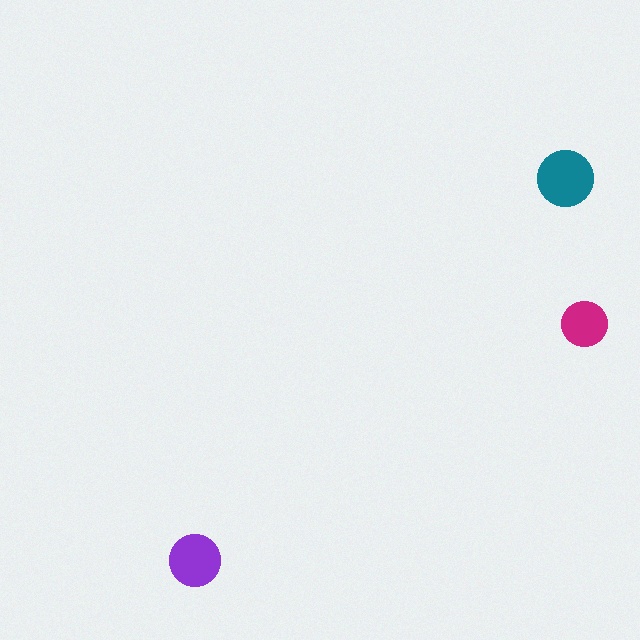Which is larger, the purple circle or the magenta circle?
The purple one.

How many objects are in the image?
There are 3 objects in the image.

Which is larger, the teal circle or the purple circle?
The teal one.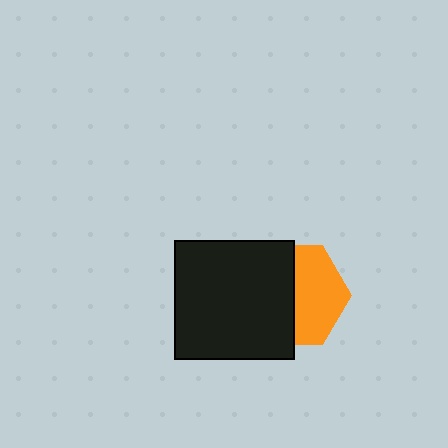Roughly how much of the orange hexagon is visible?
About half of it is visible (roughly 48%).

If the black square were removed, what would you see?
You would see the complete orange hexagon.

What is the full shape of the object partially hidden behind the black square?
The partially hidden object is an orange hexagon.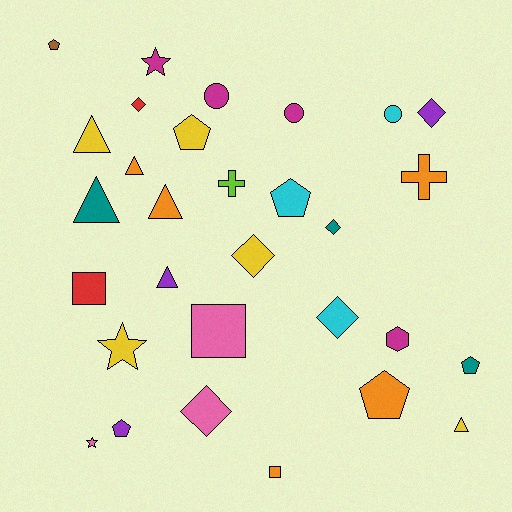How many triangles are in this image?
There are 6 triangles.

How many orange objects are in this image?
There are 5 orange objects.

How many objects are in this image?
There are 30 objects.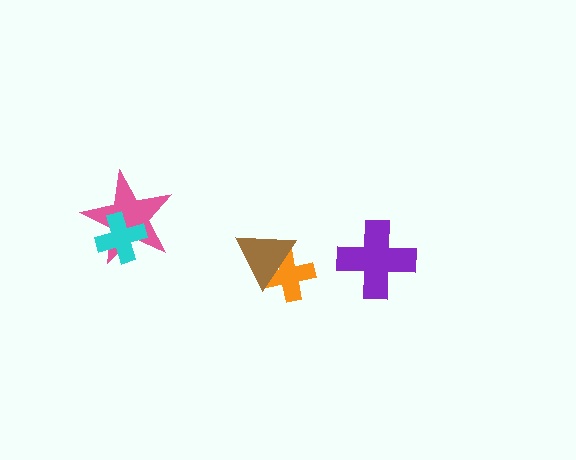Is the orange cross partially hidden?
Yes, it is partially covered by another shape.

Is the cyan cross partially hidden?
No, no other shape covers it.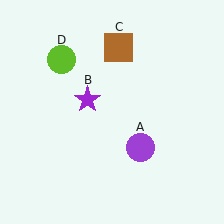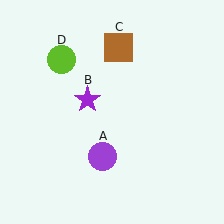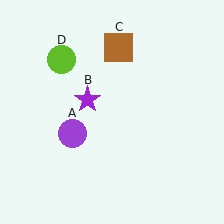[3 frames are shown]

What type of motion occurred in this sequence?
The purple circle (object A) rotated clockwise around the center of the scene.